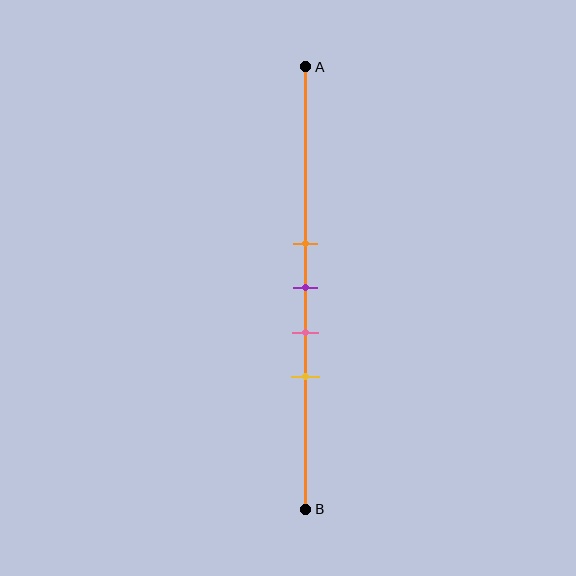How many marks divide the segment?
There are 4 marks dividing the segment.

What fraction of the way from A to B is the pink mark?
The pink mark is approximately 60% (0.6) of the way from A to B.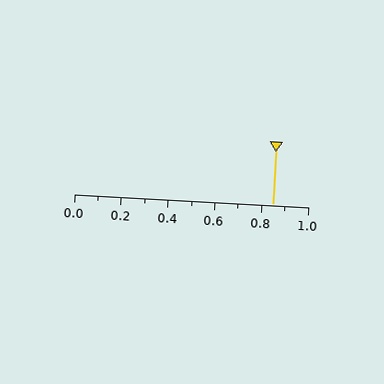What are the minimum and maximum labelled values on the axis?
The axis runs from 0.0 to 1.0.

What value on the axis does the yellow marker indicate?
The marker indicates approximately 0.85.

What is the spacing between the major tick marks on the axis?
The major ticks are spaced 0.2 apart.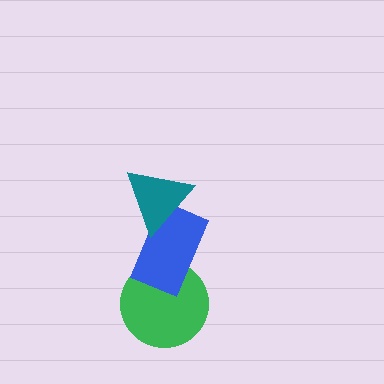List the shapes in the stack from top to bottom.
From top to bottom: the teal triangle, the blue rectangle, the green circle.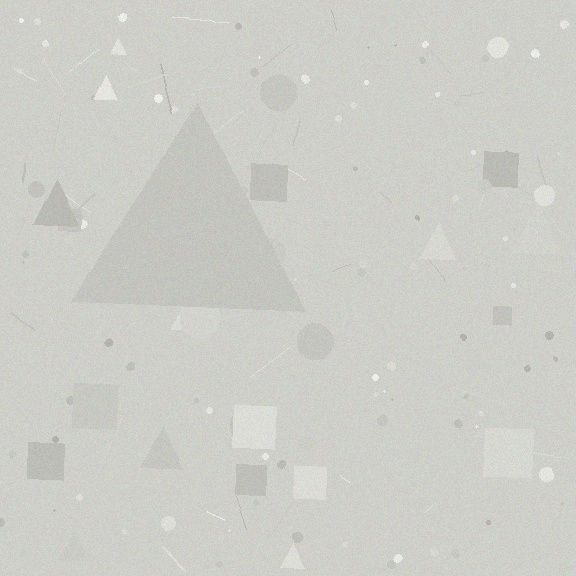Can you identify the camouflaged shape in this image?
The camouflaged shape is a triangle.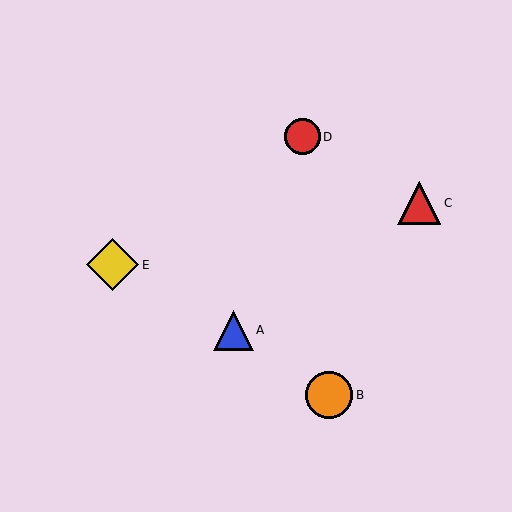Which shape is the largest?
The yellow diamond (labeled E) is the largest.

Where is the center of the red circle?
The center of the red circle is at (302, 137).